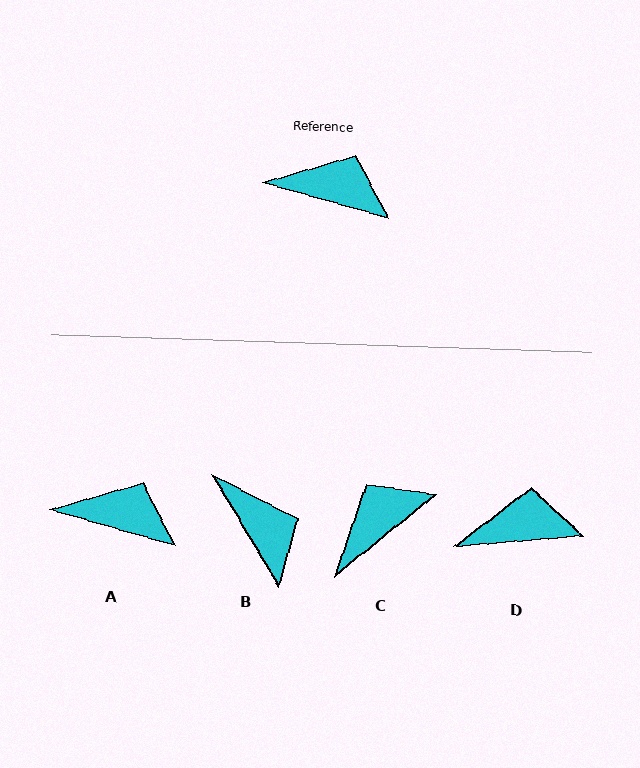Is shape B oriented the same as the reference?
No, it is off by about 43 degrees.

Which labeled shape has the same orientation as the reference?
A.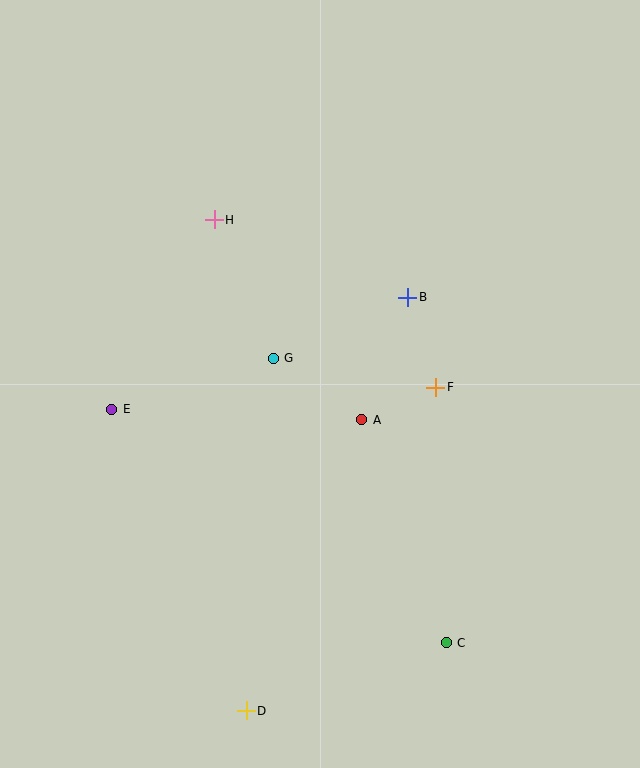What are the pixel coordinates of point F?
Point F is at (436, 387).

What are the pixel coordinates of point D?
Point D is at (246, 711).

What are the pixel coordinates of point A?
Point A is at (362, 420).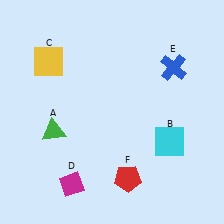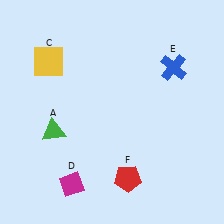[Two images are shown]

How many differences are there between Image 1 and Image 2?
There is 1 difference between the two images.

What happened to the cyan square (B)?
The cyan square (B) was removed in Image 2. It was in the bottom-right area of Image 1.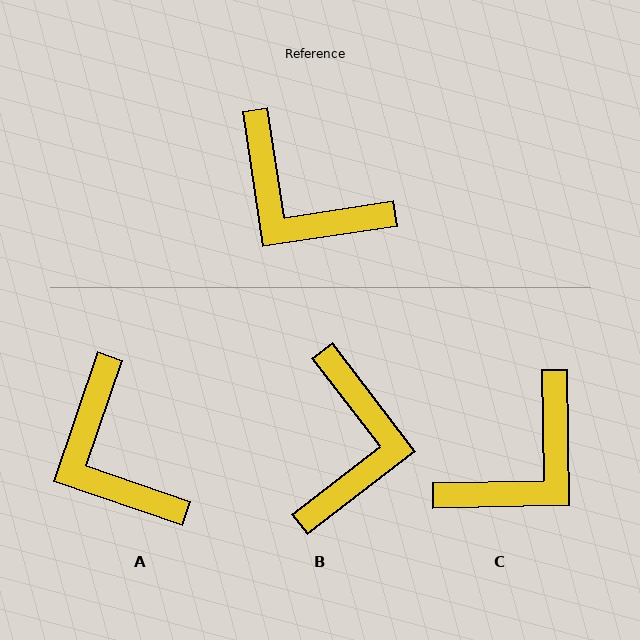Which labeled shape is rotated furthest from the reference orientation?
B, about 119 degrees away.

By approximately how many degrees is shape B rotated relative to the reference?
Approximately 119 degrees counter-clockwise.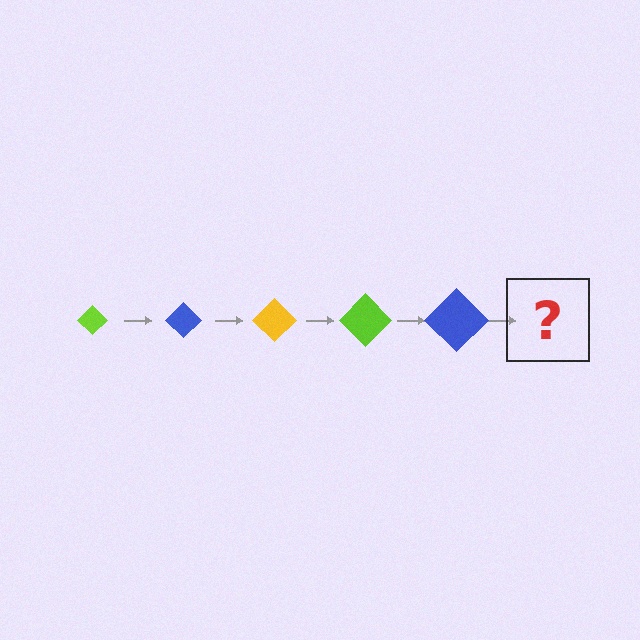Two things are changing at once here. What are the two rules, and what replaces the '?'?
The two rules are that the diamond grows larger each step and the color cycles through lime, blue, and yellow. The '?' should be a yellow diamond, larger than the previous one.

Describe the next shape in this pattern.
It should be a yellow diamond, larger than the previous one.